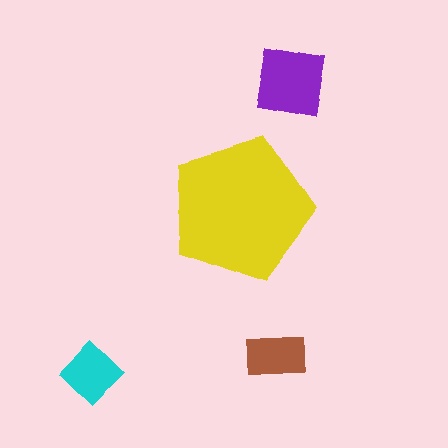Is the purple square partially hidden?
No, the purple square is fully visible.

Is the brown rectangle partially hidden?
No, the brown rectangle is fully visible.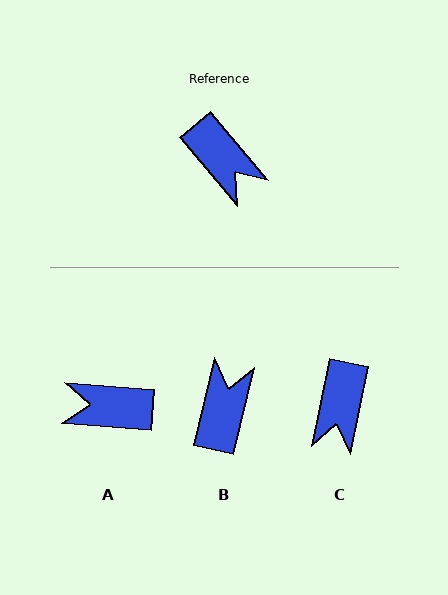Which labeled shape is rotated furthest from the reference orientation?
A, about 134 degrees away.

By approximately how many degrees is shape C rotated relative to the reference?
Approximately 51 degrees clockwise.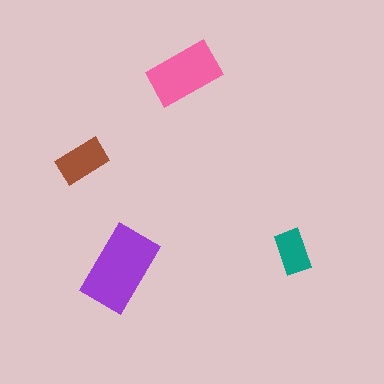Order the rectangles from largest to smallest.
the purple one, the pink one, the brown one, the teal one.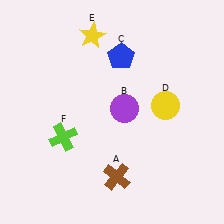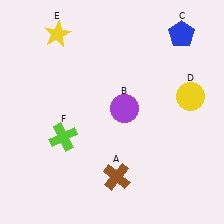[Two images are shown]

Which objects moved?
The objects that moved are: the blue pentagon (C), the yellow circle (D), the yellow star (E).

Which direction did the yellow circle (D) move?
The yellow circle (D) moved right.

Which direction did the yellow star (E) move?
The yellow star (E) moved left.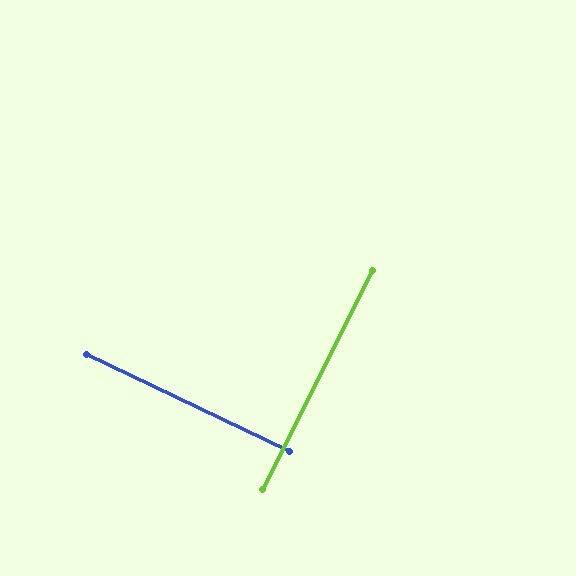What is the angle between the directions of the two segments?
Approximately 89 degrees.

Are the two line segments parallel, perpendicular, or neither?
Perpendicular — they meet at approximately 89°.